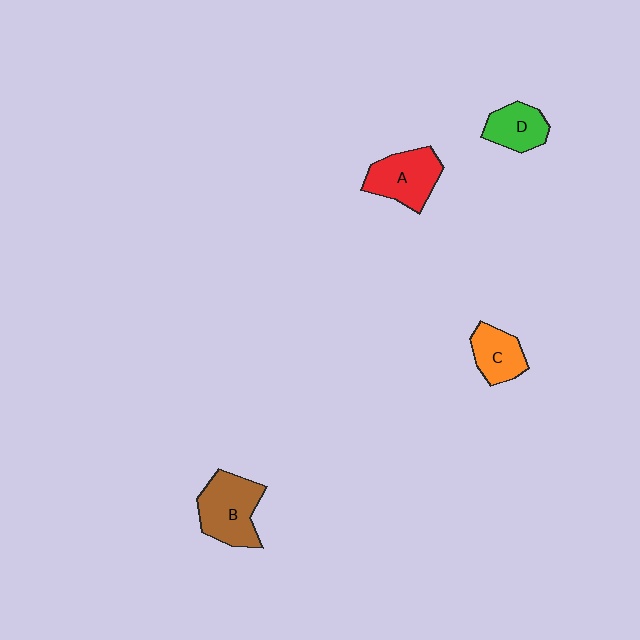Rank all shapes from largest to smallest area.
From largest to smallest: B (brown), A (red), C (orange), D (green).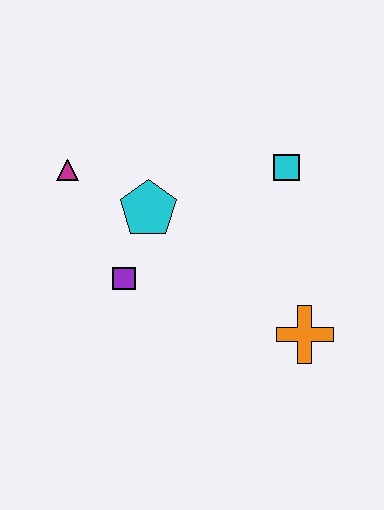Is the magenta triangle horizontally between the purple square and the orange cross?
No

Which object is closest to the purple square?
The cyan pentagon is closest to the purple square.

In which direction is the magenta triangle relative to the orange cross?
The magenta triangle is to the left of the orange cross.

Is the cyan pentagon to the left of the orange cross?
Yes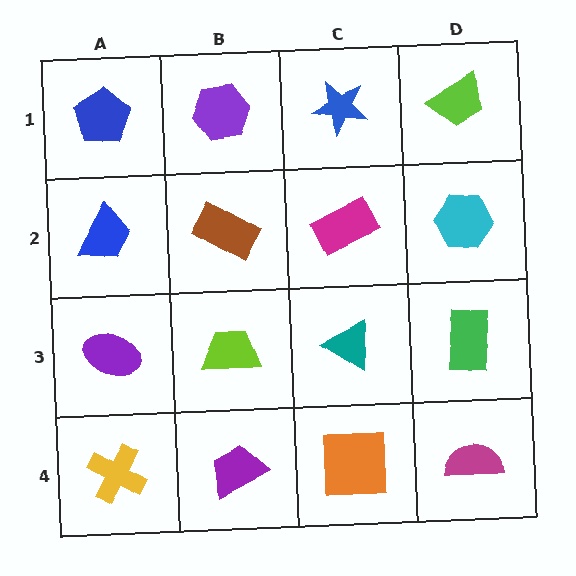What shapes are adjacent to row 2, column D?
A lime trapezoid (row 1, column D), a green rectangle (row 3, column D), a magenta rectangle (row 2, column C).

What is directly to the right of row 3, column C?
A green rectangle.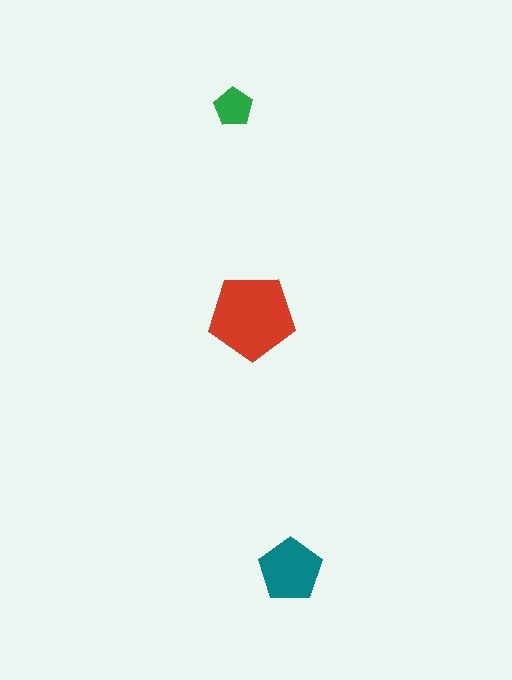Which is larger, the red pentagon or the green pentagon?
The red one.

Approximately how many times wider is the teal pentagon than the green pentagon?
About 1.5 times wider.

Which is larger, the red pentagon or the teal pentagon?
The red one.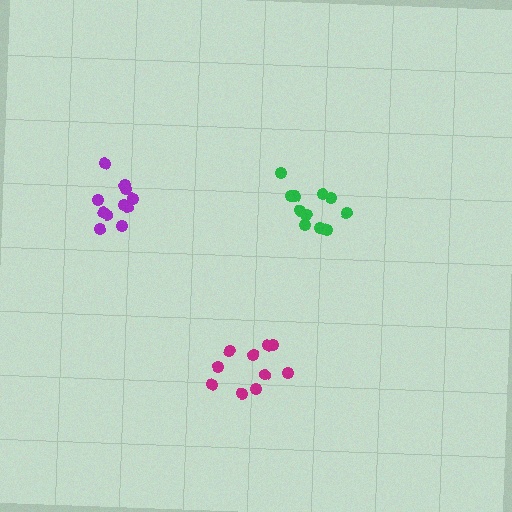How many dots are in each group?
Group 1: 12 dots, Group 2: 10 dots, Group 3: 11 dots (33 total).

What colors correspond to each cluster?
The clusters are colored: green, magenta, purple.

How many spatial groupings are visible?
There are 3 spatial groupings.